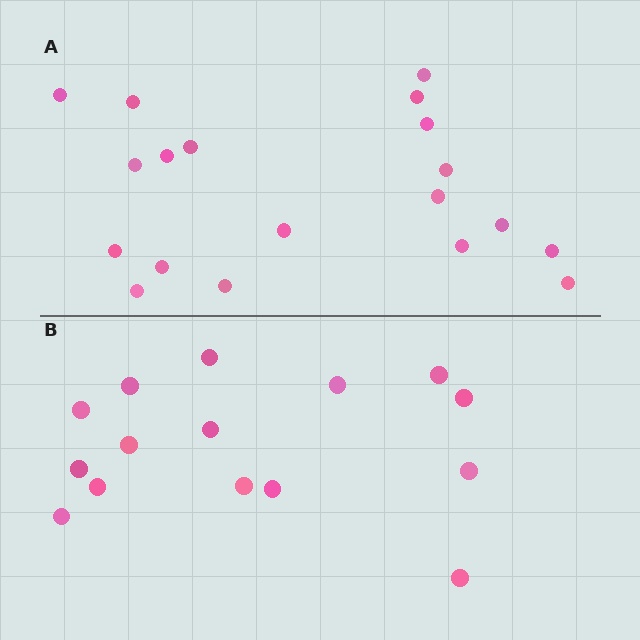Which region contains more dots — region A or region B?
Region A (the top region) has more dots.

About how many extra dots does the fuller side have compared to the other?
Region A has about 4 more dots than region B.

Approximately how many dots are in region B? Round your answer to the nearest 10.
About 20 dots. (The exact count is 15, which rounds to 20.)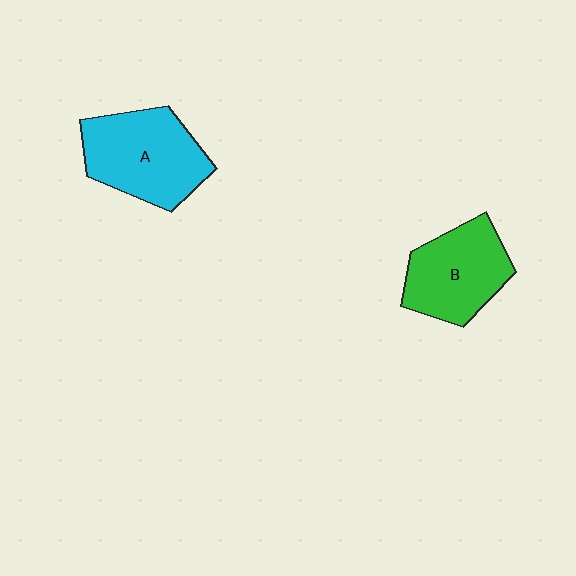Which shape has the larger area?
Shape A (cyan).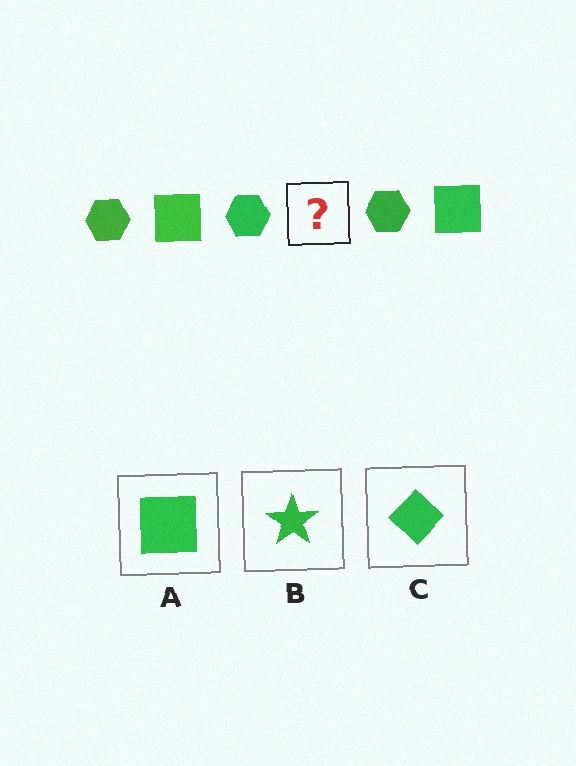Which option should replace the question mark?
Option A.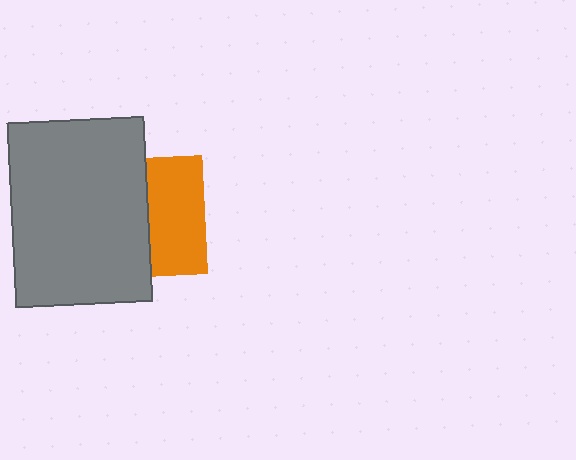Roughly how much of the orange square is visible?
About half of it is visible (roughly 47%).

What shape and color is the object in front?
The object in front is a gray rectangle.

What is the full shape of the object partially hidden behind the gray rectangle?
The partially hidden object is an orange square.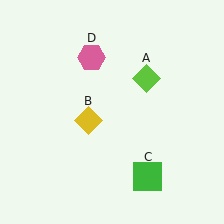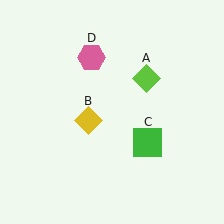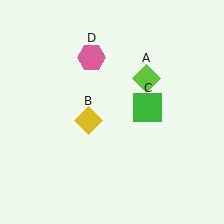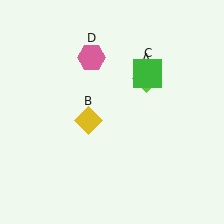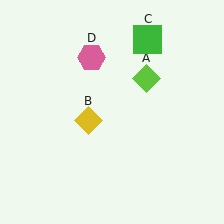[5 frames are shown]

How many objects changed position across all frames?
1 object changed position: green square (object C).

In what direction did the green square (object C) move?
The green square (object C) moved up.